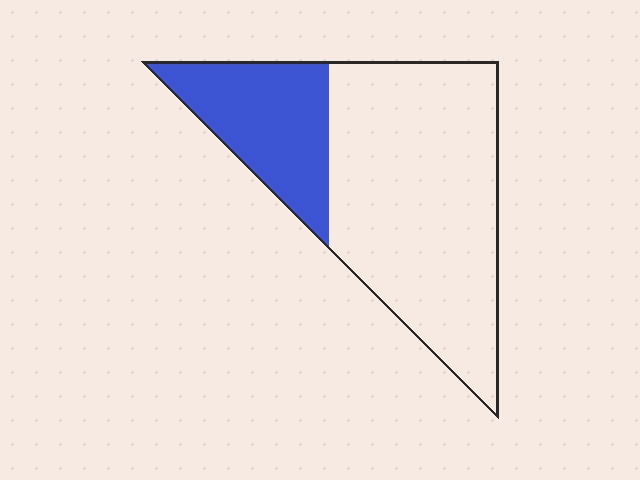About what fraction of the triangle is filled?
About one quarter (1/4).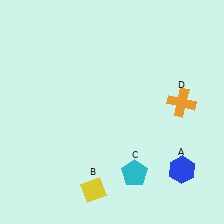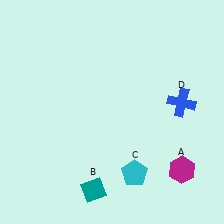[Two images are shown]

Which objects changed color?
A changed from blue to magenta. B changed from yellow to teal. D changed from orange to blue.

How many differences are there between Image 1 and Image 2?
There are 3 differences between the two images.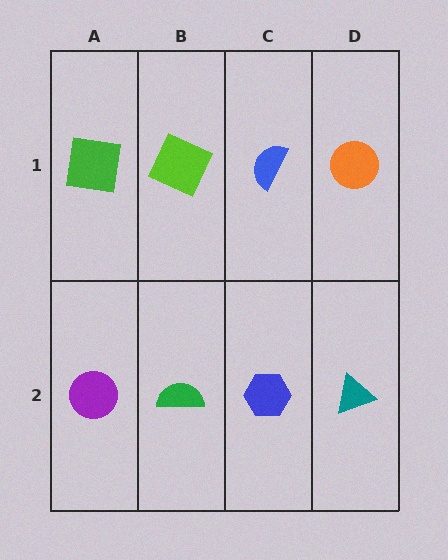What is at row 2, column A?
A purple circle.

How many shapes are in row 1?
4 shapes.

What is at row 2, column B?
A green semicircle.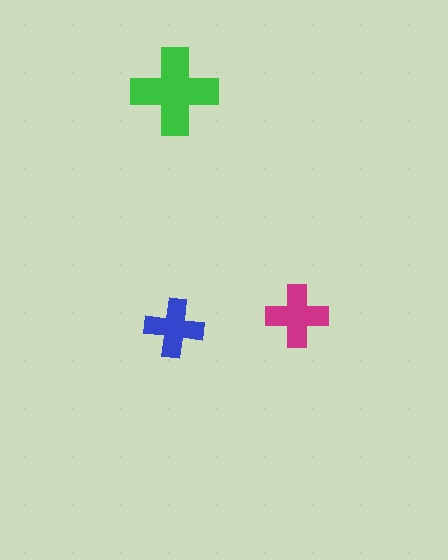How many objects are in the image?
There are 3 objects in the image.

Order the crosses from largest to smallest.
the green one, the magenta one, the blue one.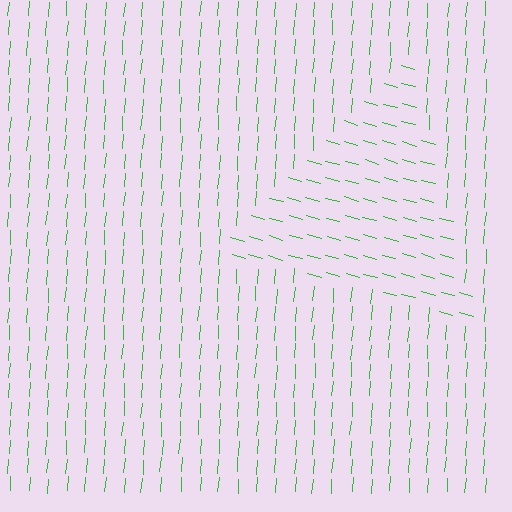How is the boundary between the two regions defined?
The boundary is defined purely by a change in line orientation (approximately 78 degrees difference). All lines are the same color and thickness.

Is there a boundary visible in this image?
Yes, there is a texture boundary formed by a change in line orientation.